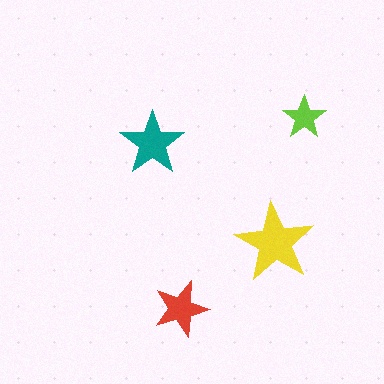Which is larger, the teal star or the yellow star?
The yellow one.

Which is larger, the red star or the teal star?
The teal one.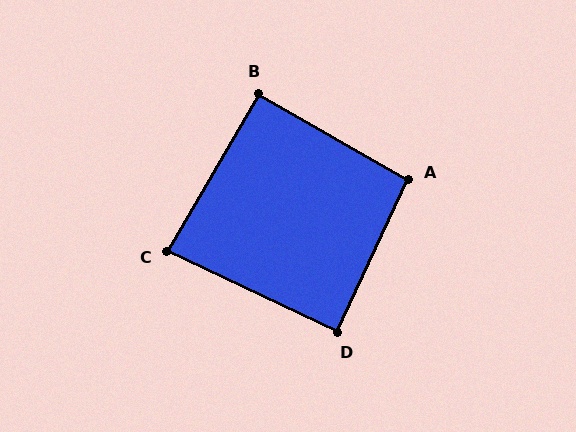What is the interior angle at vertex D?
Approximately 90 degrees (approximately right).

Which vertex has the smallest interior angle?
C, at approximately 85 degrees.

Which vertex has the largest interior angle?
A, at approximately 95 degrees.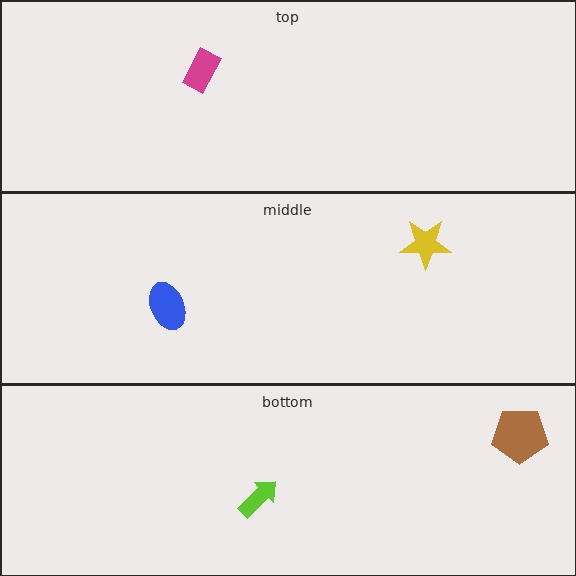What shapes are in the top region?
The magenta rectangle.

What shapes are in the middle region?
The yellow star, the blue ellipse.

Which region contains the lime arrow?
The bottom region.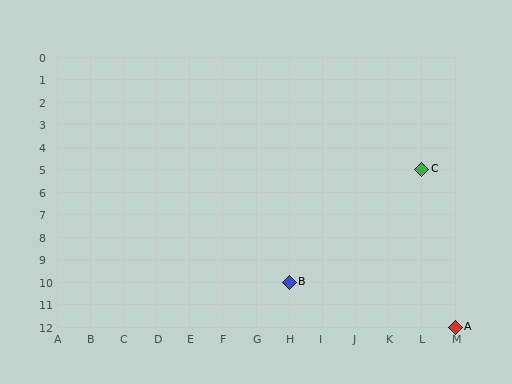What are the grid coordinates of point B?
Point B is at grid coordinates (H, 10).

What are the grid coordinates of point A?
Point A is at grid coordinates (M, 12).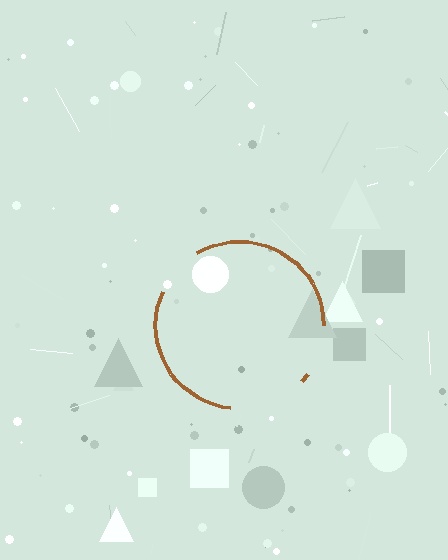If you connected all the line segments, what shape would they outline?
They would outline a circle.